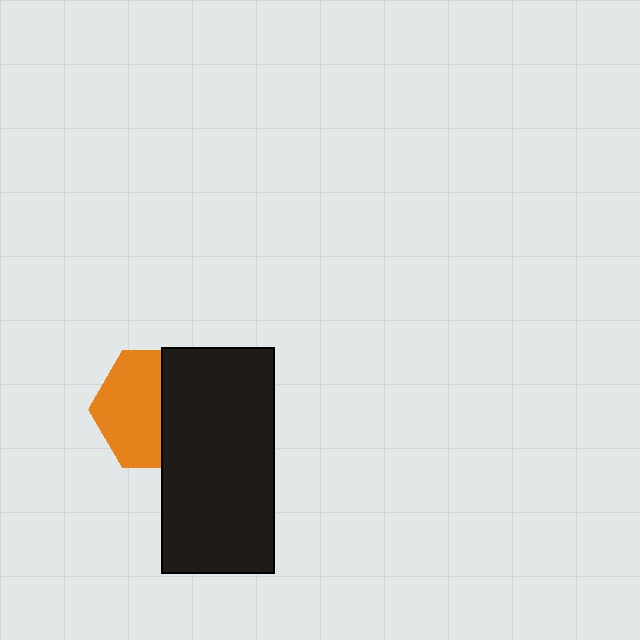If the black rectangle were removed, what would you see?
You would see the complete orange hexagon.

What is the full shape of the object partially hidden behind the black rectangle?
The partially hidden object is an orange hexagon.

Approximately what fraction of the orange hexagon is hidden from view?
Roughly 45% of the orange hexagon is hidden behind the black rectangle.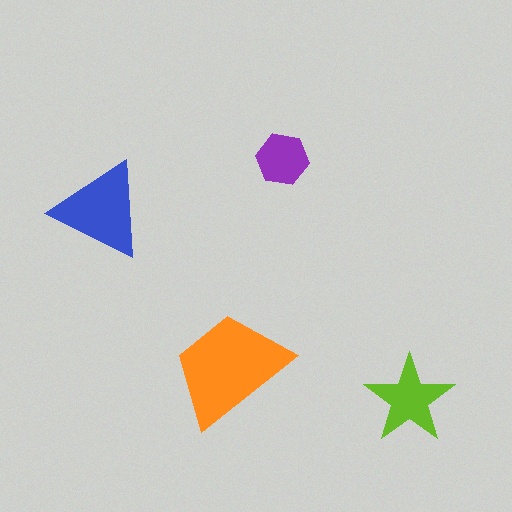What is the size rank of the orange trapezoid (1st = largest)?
1st.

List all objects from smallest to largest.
The purple hexagon, the lime star, the blue triangle, the orange trapezoid.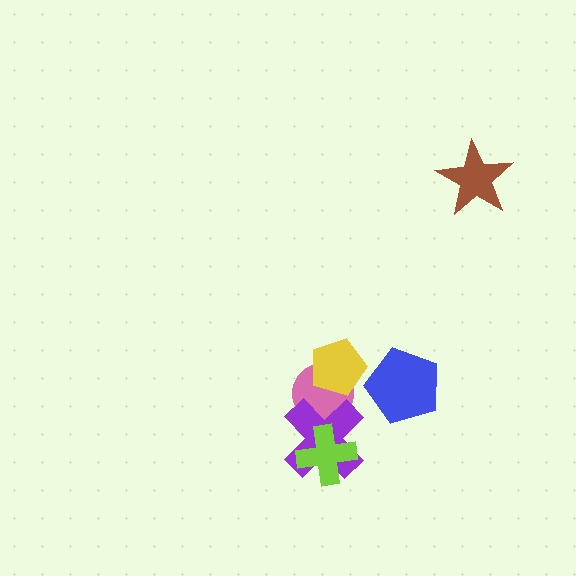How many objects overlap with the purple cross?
2 objects overlap with the purple cross.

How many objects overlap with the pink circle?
2 objects overlap with the pink circle.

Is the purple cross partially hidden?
Yes, it is partially covered by another shape.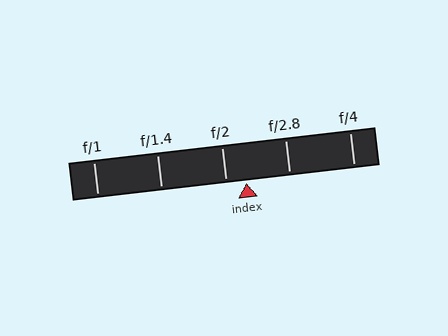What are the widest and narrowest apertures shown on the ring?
The widest aperture shown is f/1 and the narrowest is f/4.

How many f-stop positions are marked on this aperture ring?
There are 5 f-stop positions marked.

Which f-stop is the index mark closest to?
The index mark is closest to f/2.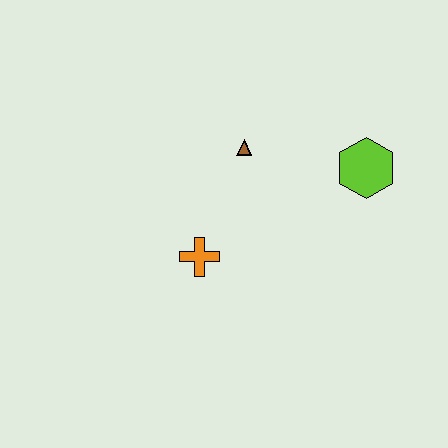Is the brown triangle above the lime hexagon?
Yes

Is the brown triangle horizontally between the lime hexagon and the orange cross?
Yes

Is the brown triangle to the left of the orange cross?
No